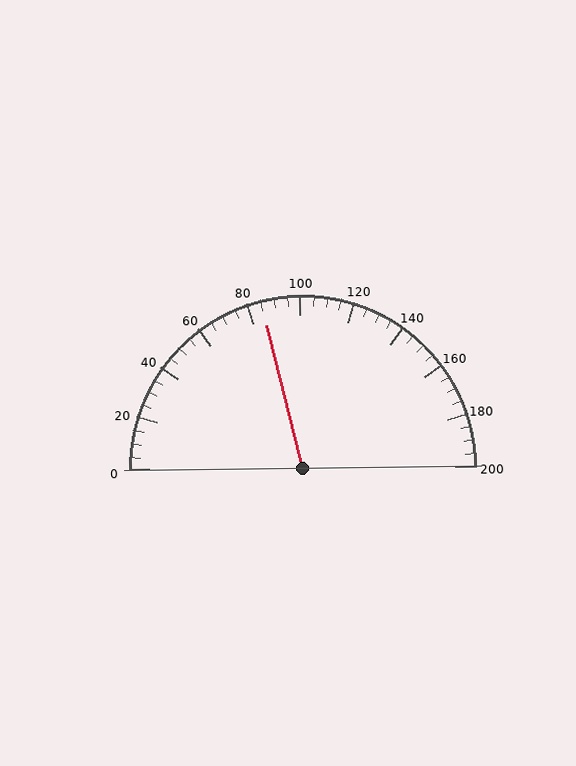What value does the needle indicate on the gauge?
The needle indicates approximately 85.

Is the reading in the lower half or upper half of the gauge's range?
The reading is in the lower half of the range (0 to 200).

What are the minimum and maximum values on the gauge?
The gauge ranges from 0 to 200.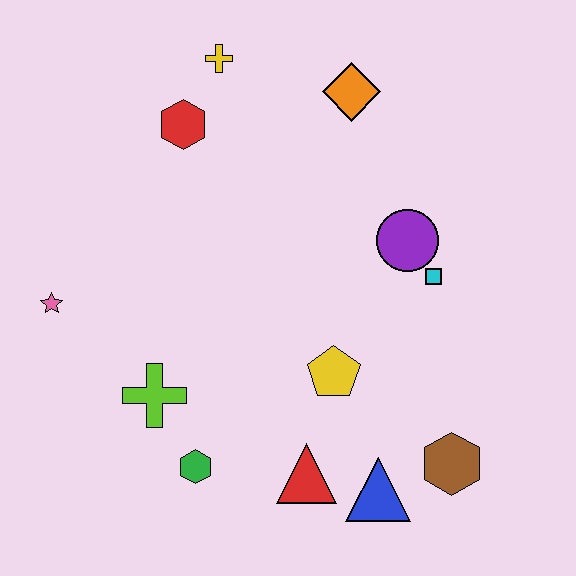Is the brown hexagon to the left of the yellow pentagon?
No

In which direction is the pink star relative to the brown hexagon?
The pink star is to the left of the brown hexagon.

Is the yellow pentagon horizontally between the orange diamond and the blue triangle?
No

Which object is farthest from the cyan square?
The pink star is farthest from the cyan square.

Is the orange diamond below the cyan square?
No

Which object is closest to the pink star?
The lime cross is closest to the pink star.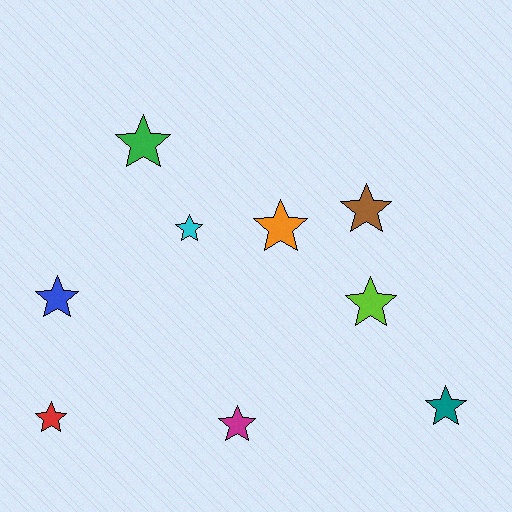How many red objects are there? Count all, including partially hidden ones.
There is 1 red object.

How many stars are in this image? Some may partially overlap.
There are 9 stars.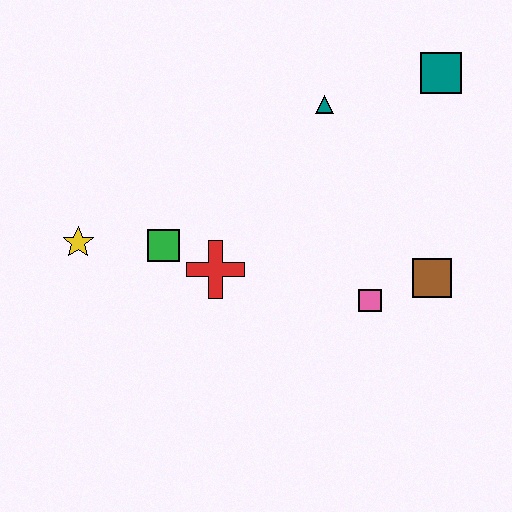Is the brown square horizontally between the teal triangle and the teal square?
Yes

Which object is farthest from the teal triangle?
The yellow star is farthest from the teal triangle.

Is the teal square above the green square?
Yes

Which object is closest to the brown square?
The pink square is closest to the brown square.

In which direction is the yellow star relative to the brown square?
The yellow star is to the left of the brown square.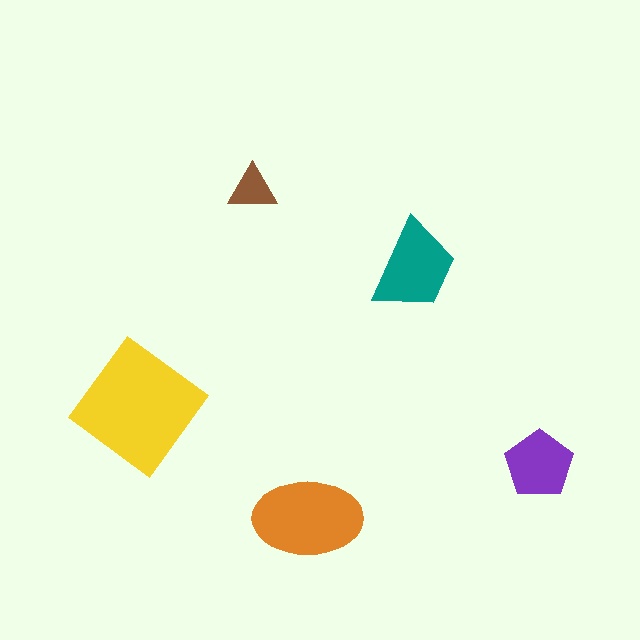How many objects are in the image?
There are 5 objects in the image.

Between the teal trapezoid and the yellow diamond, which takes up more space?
The yellow diamond.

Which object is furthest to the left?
The yellow diamond is leftmost.